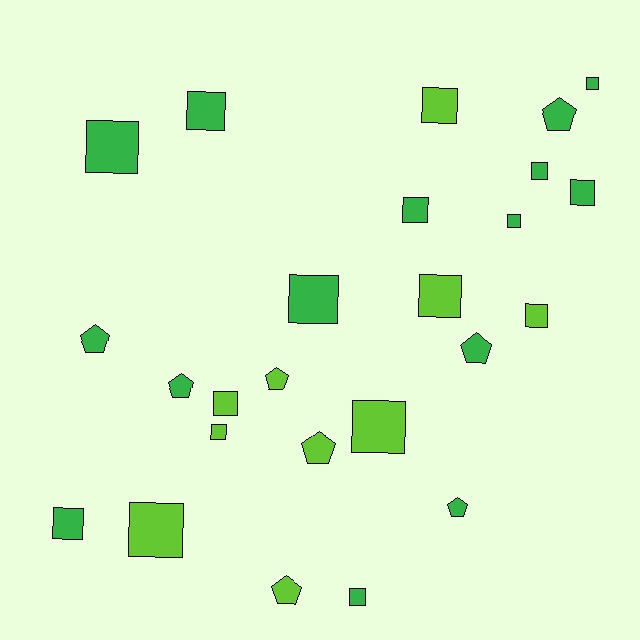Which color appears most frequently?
Green, with 15 objects.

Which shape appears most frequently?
Square, with 17 objects.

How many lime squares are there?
There are 7 lime squares.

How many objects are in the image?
There are 25 objects.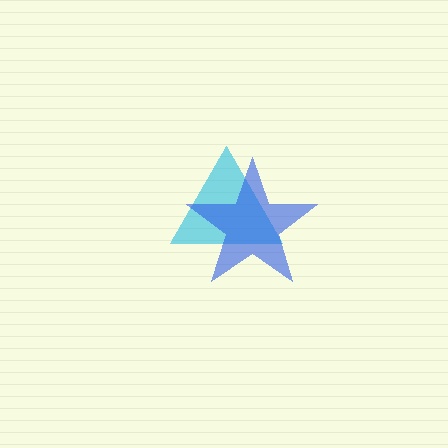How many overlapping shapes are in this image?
There are 2 overlapping shapes in the image.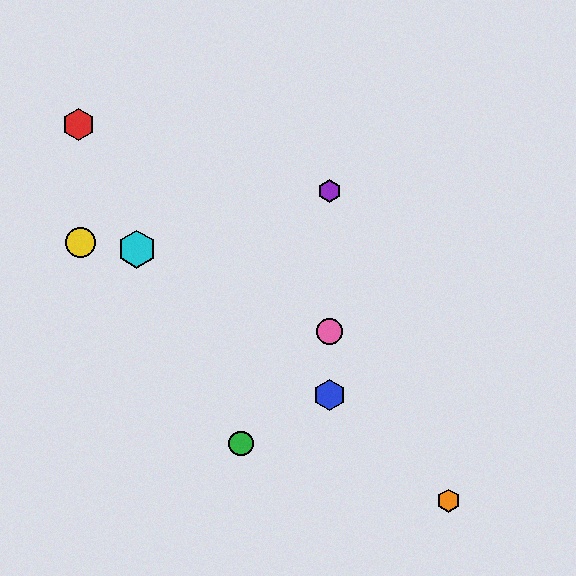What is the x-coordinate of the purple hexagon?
The purple hexagon is at x≈329.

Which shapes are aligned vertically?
The blue hexagon, the purple hexagon, the pink circle are aligned vertically.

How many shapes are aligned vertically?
3 shapes (the blue hexagon, the purple hexagon, the pink circle) are aligned vertically.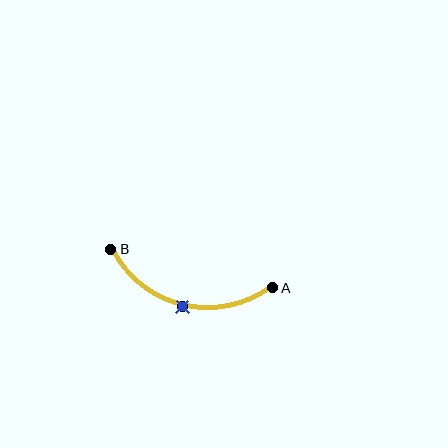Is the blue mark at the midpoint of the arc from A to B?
Yes. The blue mark lies on the arc at equal arc-length from both A and B — it is the arc midpoint.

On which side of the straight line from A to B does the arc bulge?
The arc bulges below the straight line connecting A and B.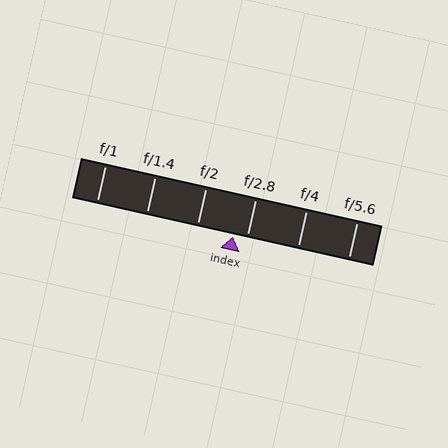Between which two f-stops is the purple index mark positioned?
The index mark is between f/2 and f/2.8.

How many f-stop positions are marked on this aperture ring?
There are 6 f-stop positions marked.